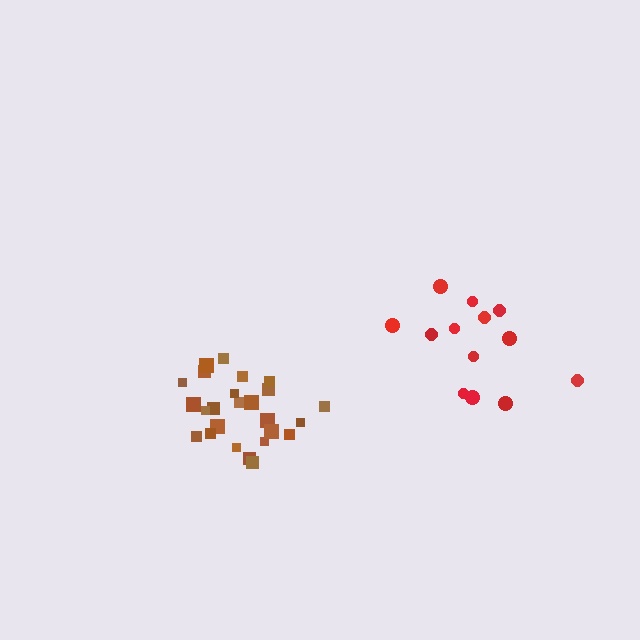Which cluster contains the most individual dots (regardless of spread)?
Brown (25).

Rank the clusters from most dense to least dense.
brown, red.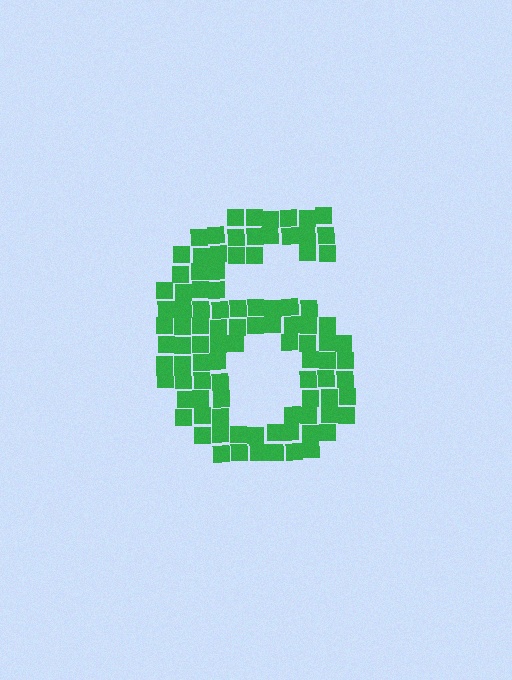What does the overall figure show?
The overall figure shows the digit 6.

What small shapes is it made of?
It is made of small squares.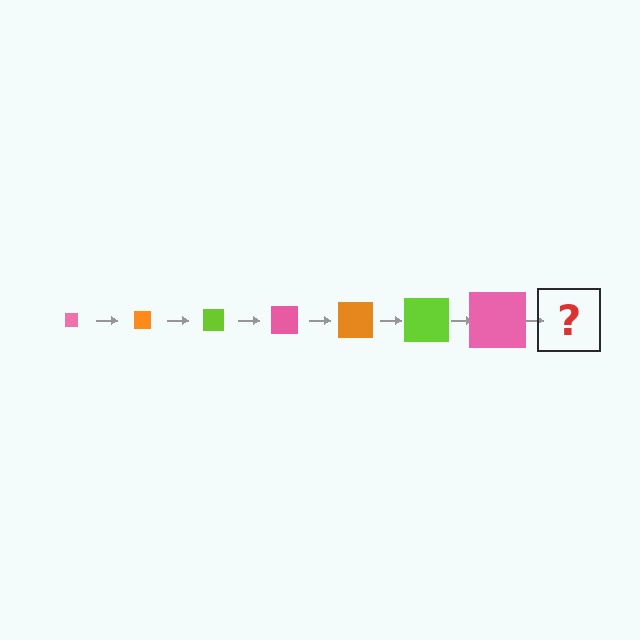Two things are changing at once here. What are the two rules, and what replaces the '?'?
The two rules are that the square grows larger each step and the color cycles through pink, orange, and lime. The '?' should be an orange square, larger than the previous one.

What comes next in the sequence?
The next element should be an orange square, larger than the previous one.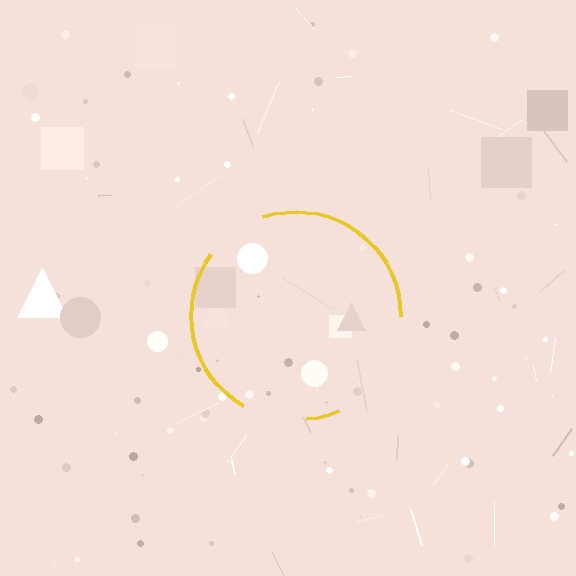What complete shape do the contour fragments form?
The contour fragments form a circle.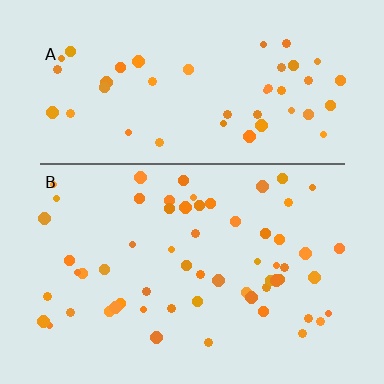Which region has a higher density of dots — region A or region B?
B (the bottom).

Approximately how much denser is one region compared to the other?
Approximately 1.2× — region B over region A.